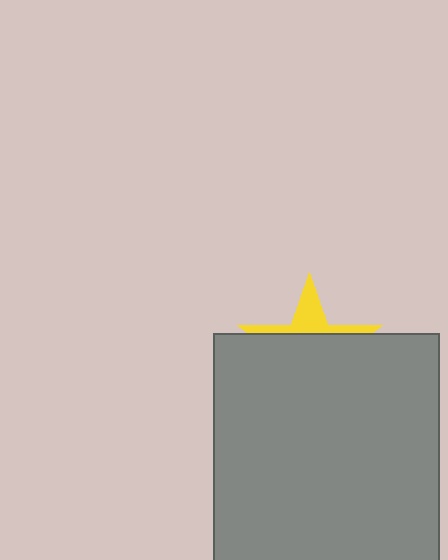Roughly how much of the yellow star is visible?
A small part of it is visible (roughly 30%).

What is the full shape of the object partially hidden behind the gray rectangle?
The partially hidden object is a yellow star.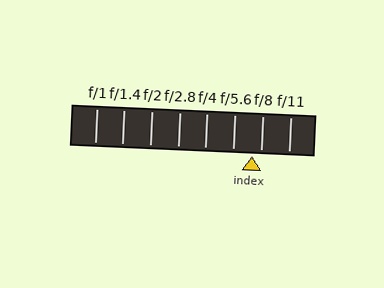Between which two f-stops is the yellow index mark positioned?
The index mark is between f/5.6 and f/8.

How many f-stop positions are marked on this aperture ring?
There are 8 f-stop positions marked.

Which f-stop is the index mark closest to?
The index mark is closest to f/8.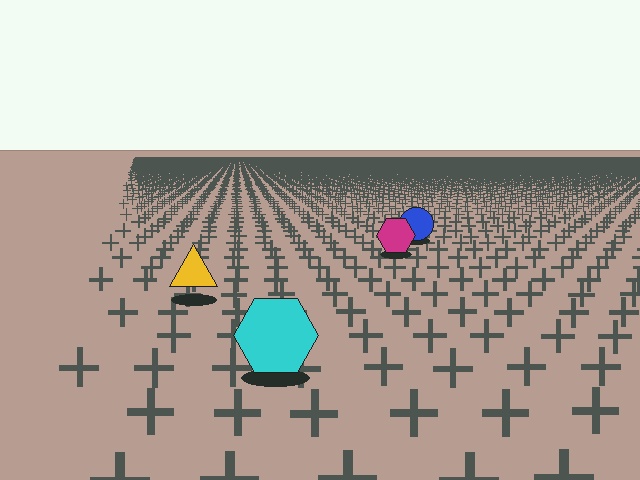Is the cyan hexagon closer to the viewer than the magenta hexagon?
Yes. The cyan hexagon is closer — you can tell from the texture gradient: the ground texture is coarser near it.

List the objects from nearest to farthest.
From nearest to farthest: the cyan hexagon, the yellow triangle, the magenta hexagon, the blue circle.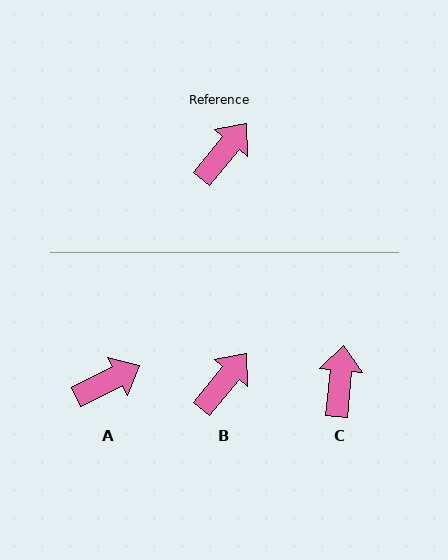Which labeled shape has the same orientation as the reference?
B.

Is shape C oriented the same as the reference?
No, it is off by about 34 degrees.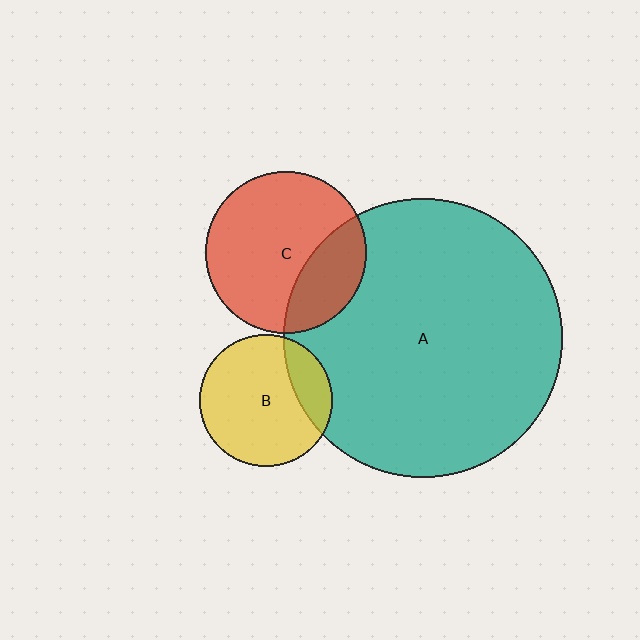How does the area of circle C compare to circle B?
Approximately 1.5 times.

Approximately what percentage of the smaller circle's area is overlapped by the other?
Approximately 20%.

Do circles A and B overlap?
Yes.